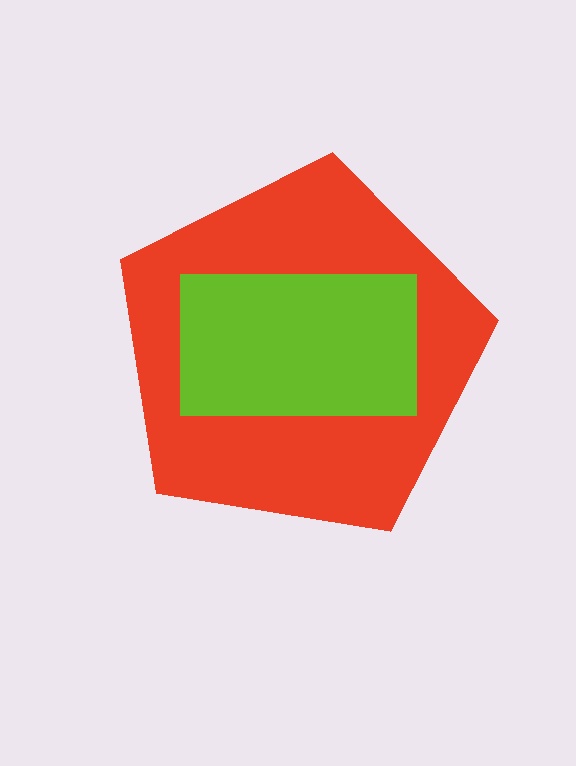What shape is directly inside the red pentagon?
The lime rectangle.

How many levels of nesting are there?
2.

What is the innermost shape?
The lime rectangle.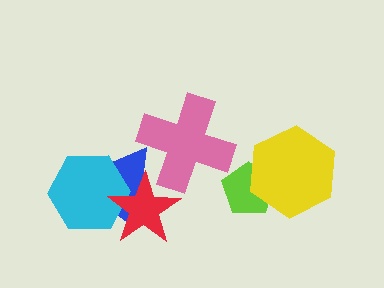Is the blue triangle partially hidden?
Yes, it is partially covered by another shape.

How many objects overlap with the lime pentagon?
1 object overlaps with the lime pentagon.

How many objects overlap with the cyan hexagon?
2 objects overlap with the cyan hexagon.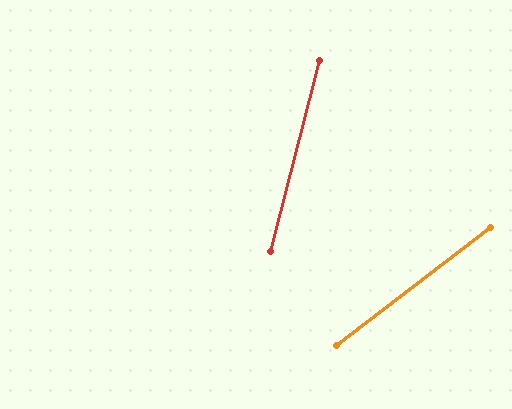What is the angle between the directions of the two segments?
Approximately 38 degrees.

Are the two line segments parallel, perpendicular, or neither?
Neither parallel nor perpendicular — they differ by about 38°.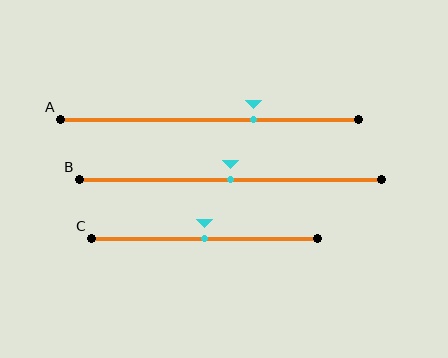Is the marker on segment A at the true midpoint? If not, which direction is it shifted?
No, the marker on segment A is shifted to the right by about 15% of the segment length.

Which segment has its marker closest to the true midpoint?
Segment B has its marker closest to the true midpoint.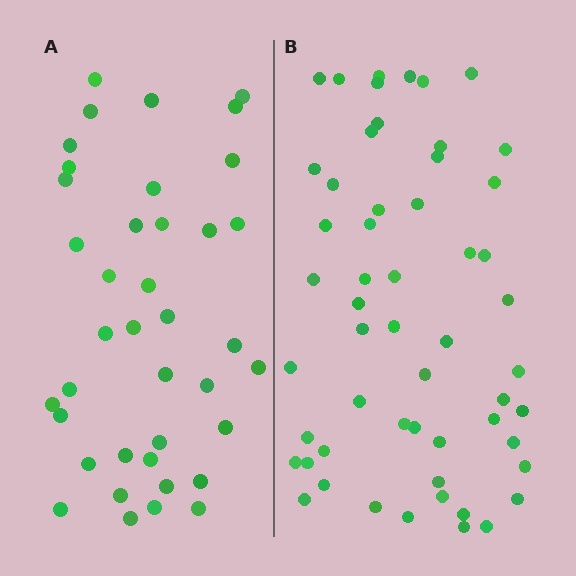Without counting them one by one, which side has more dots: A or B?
Region B (the right region) has more dots.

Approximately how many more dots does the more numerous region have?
Region B has approximately 15 more dots than region A.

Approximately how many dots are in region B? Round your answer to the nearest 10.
About 60 dots. (The exact count is 55, which rounds to 60.)